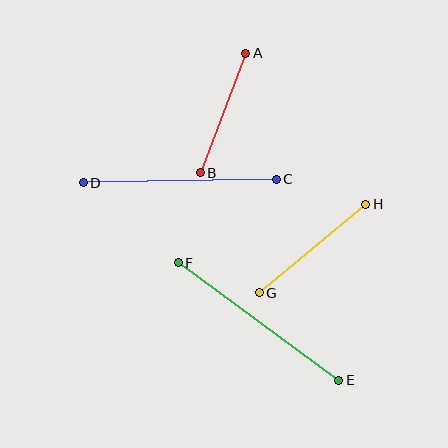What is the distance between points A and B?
The distance is approximately 128 pixels.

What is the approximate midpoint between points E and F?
The midpoint is at approximately (258, 321) pixels.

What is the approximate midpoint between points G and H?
The midpoint is at approximately (312, 249) pixels.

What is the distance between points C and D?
The distance is approximately 193 pixels.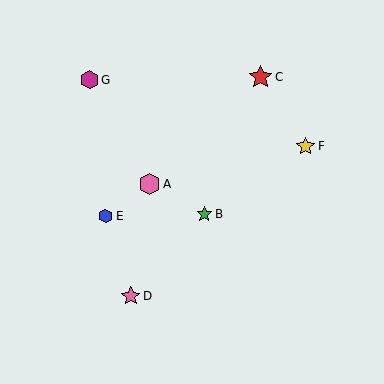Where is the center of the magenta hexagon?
The center of the magenta hexagon is at (90, 79).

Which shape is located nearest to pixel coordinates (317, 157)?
The yellow star (labeled F) at (306, 147) is nearest to that location.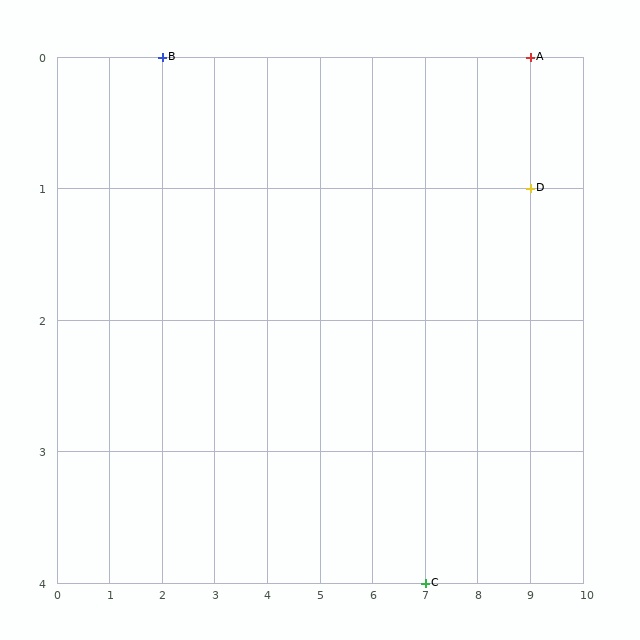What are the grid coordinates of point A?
Point A is at grid coordinates (9, 0).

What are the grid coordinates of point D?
Point D is at grid coordinates (9, 1).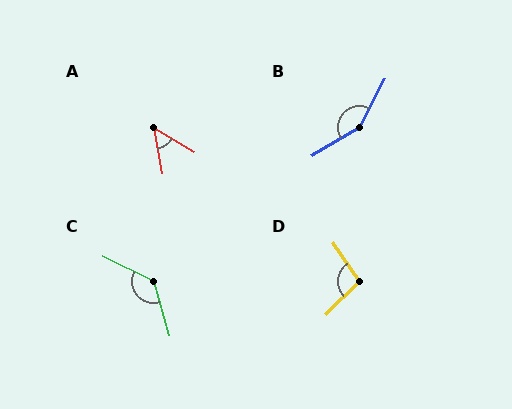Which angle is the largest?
B, at approximately 149 degrees.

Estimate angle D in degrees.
Approximately 100 degrees.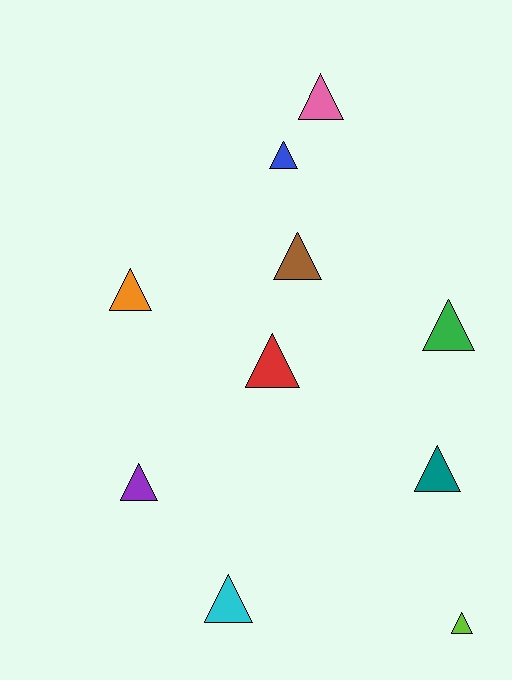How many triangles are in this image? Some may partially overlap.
There are 10 triangles.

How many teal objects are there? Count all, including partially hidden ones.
There is 1 teal object.